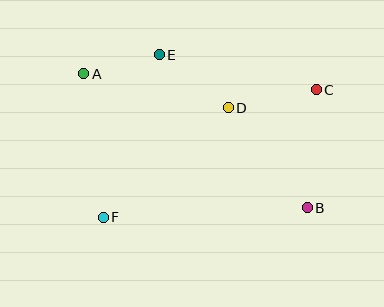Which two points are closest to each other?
Points A and E are closest to each other.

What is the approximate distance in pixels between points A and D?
The distance between A and D is approximately 148 pixels.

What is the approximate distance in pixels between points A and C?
The distance between A and C is approximately 233 pixels.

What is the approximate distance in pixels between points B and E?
The distance between B and E is approximately 213 pixels.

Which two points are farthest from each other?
Points A and B are farthest from each other.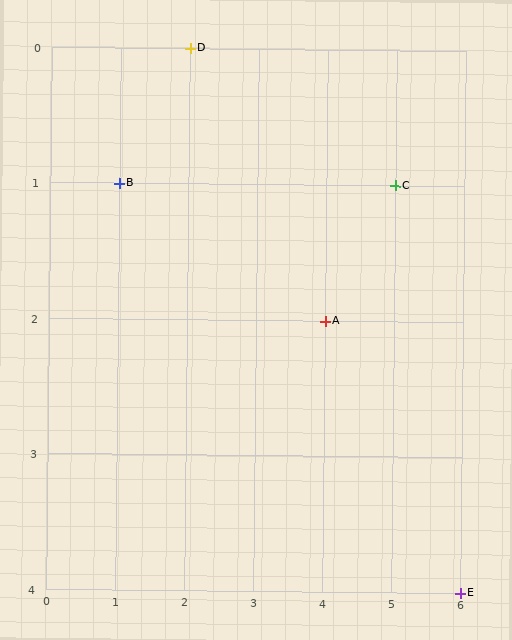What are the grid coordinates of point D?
Point D is at grid coordinates (2, 0).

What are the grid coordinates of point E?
Point E is at grid coordinates (6, 4).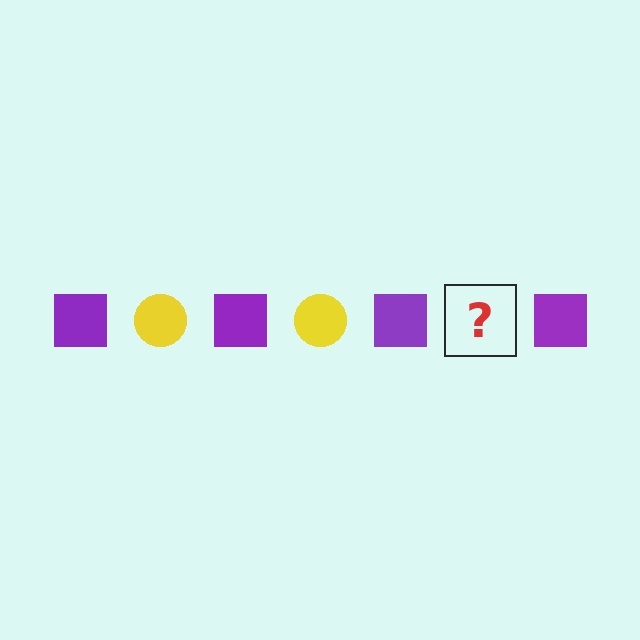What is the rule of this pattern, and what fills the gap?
The rule is that the pattern alternates between purple square and yellow circle. The gap should be filled with a yellow circle.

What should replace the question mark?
The question mark should be replaced with a yellow circle.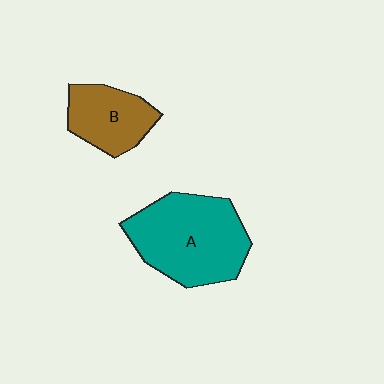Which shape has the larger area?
Shape A (teal).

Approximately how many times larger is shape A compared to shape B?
Approximately 1.8 times.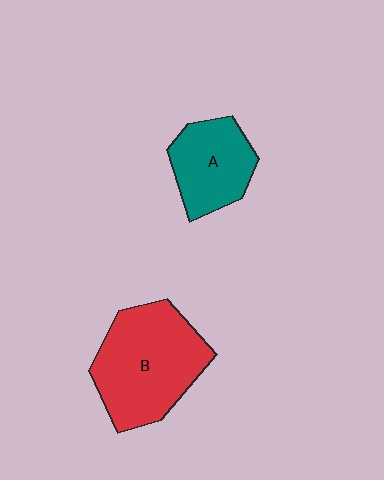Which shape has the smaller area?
Shape A (teal).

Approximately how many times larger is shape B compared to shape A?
Approximately 1.6 times.